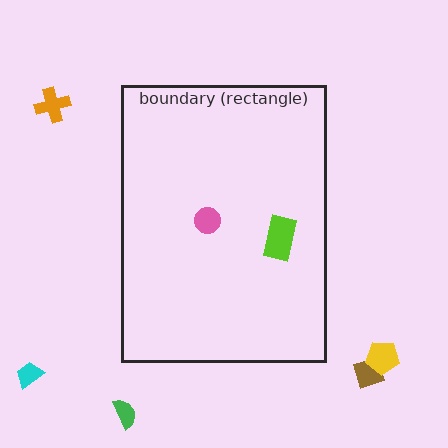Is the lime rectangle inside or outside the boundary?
Inside.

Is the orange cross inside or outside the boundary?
Outside.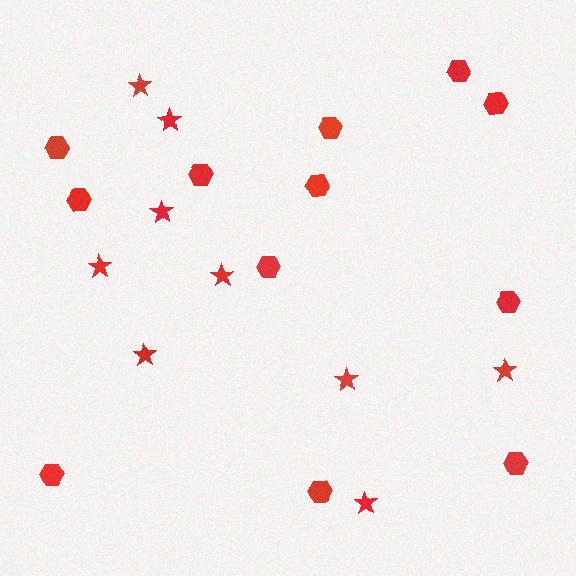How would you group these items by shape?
There are 2 groups: one group of hexagons (12) and one group of stars (9).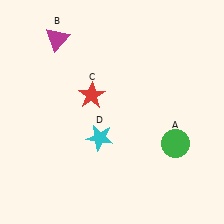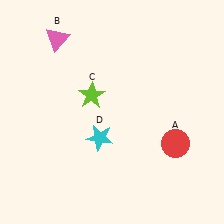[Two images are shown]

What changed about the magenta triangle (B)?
In Image 1, B is magenta. In Image 2, it changed to pink.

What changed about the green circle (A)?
In Image 1, A is green. In Image 2, it changed to red.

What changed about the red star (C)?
In Image 1, C is red. In Image 2, it changed to lime.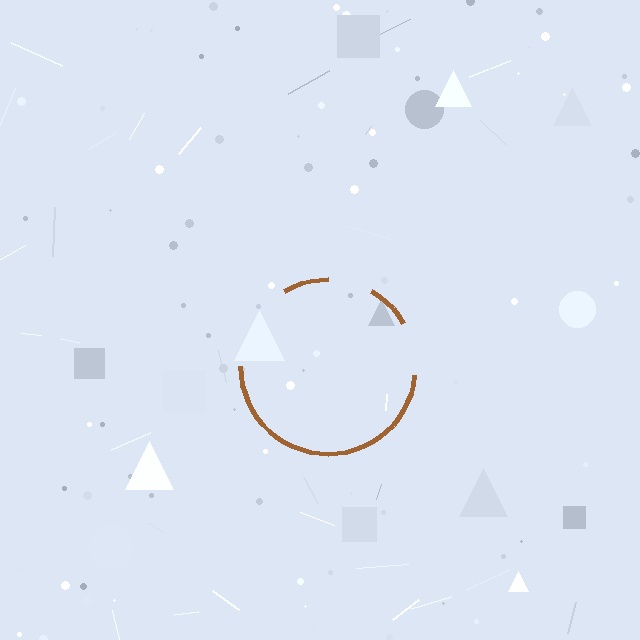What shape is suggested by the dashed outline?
The dashed outline suggests a circle.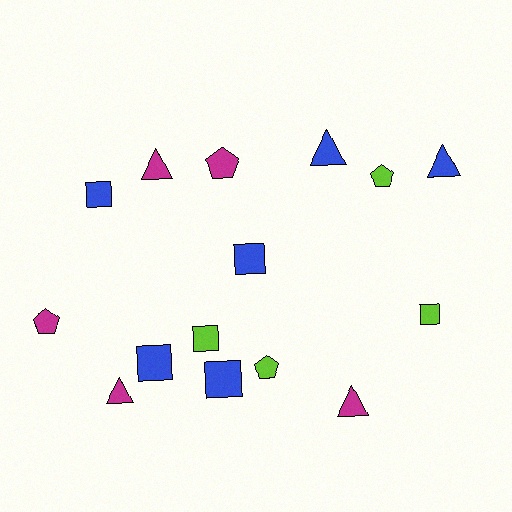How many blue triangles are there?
There are 2 blue triangles.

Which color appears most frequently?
Blue, with 6 objects.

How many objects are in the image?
There are 15 objects.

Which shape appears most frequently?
Square, with 6 objects.